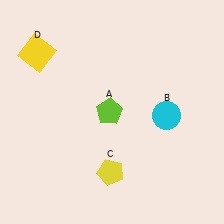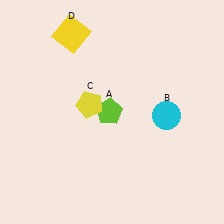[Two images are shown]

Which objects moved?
The objects that moved are: the yellow pentagon (C), the yellow square (D).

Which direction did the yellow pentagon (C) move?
The yellow pentagon (C) moved up.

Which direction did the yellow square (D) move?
The yellow square (D) moved right.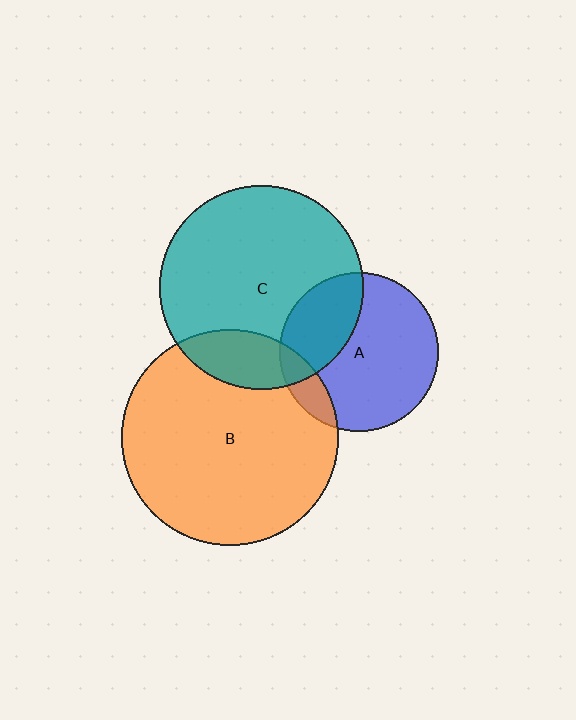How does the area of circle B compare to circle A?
Approximately 1.8 times.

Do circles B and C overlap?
Yes.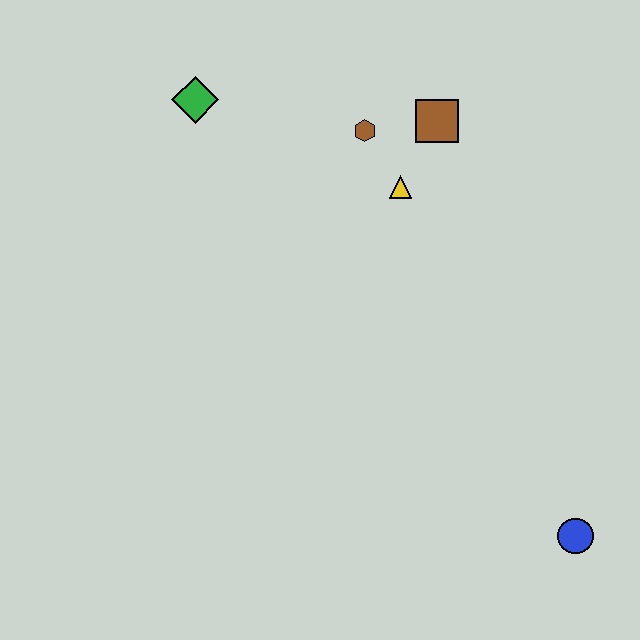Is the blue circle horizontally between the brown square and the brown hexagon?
No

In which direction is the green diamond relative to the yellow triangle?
The green diamond is to the left of the yellow triangle.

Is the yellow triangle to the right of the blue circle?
No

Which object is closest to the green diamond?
The brown hexagon is closest to the green diamond.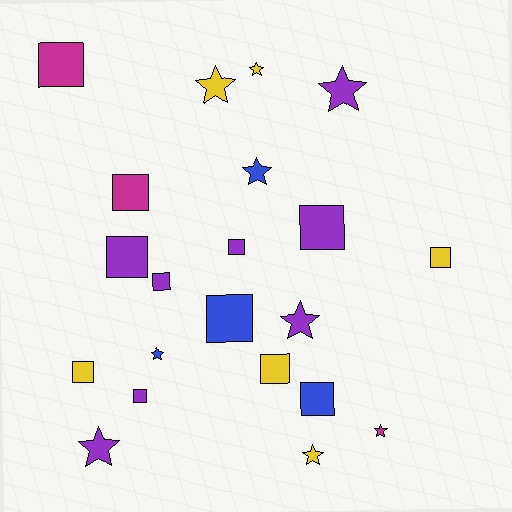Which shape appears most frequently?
Square, with 12 objects.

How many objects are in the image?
There are 21 objects.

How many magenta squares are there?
There are 2 magenta squares.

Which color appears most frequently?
Purple, with 8 objects.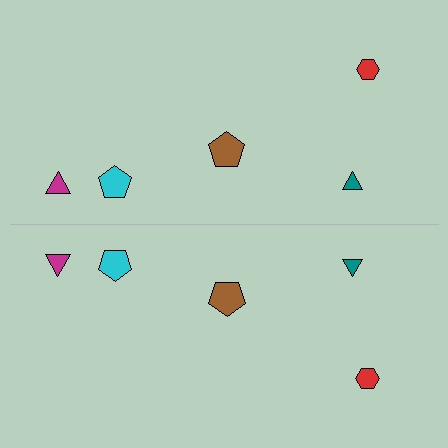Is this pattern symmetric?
Yes, this pattern has bilateral (reflection) symmetry.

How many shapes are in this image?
There are 10 shapes in this image.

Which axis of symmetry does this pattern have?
The pattern has a horizontal axis of symmetry running through the center of the image.